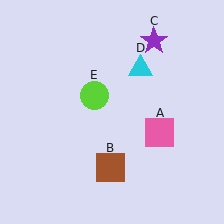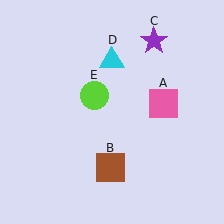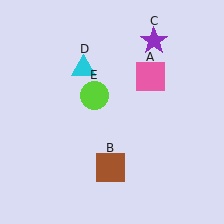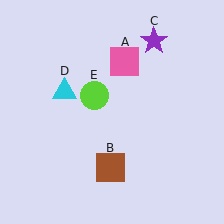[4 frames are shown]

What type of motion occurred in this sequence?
The pink square (object A), cyan triangle (object D) rotated counterclockwise around the center of the scene.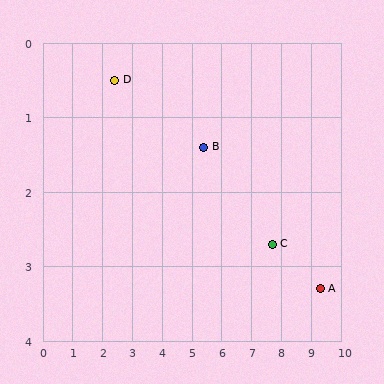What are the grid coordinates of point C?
Point C is at approximately (7.7, 2.7).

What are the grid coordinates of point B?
Point B is at approximately (5.4, 1.4).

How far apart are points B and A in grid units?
Points B and A are about 4.3 grid units apart.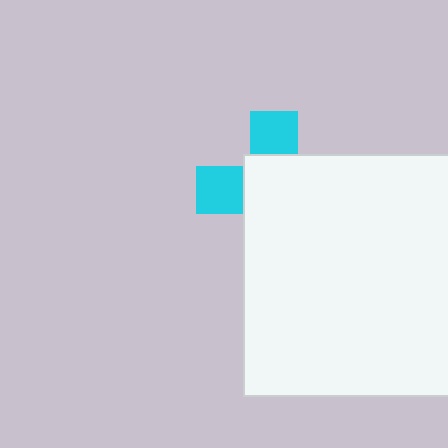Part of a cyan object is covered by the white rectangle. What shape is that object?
It is a cross.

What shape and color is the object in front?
The object in front is a white rectangle.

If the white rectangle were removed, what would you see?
You would see the complete cyan cross.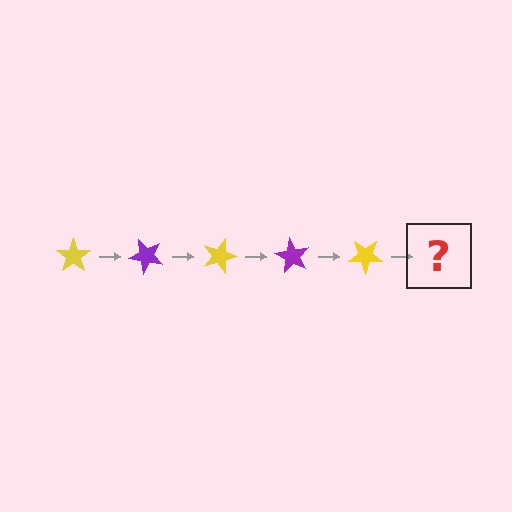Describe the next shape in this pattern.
It should be a purple star, rotated 225 degrees from the start.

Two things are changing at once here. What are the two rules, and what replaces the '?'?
The two rules are that it rotates 45 degrees each step and the color cycles through yellow and purple. The '?' should be a purple star, rotated 225 degrees from the start.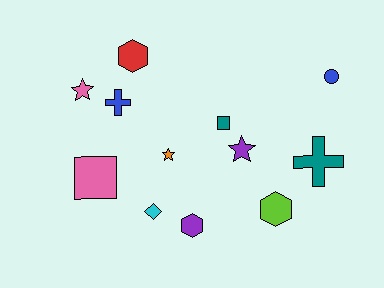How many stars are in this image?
There are 3 stars.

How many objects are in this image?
There are 12 objects.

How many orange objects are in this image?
There is 1 orange object.